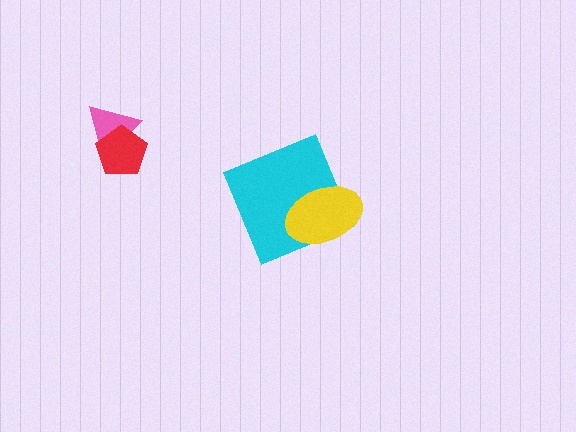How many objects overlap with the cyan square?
1 object overlaps with the cyan square.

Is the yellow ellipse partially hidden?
No, no other shape covers it.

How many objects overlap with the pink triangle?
1 object overlaps with the pink triangle.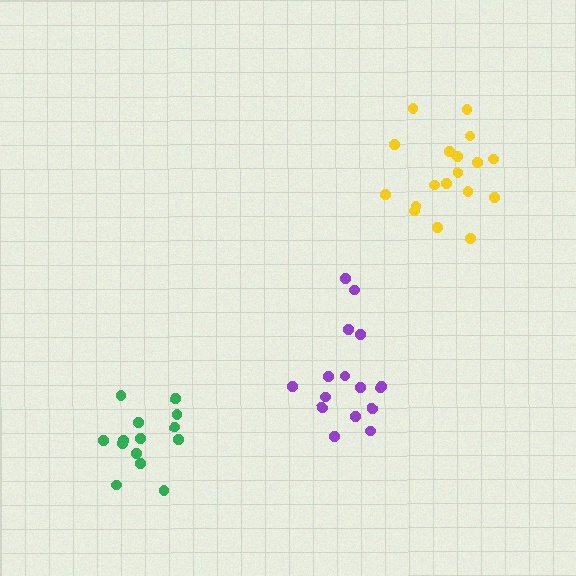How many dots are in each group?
Group 1: 16 dots, Group 2: 14 dots, Group 3: 18 dots (48 total).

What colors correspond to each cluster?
The clusters are colored: purple, green, yellow.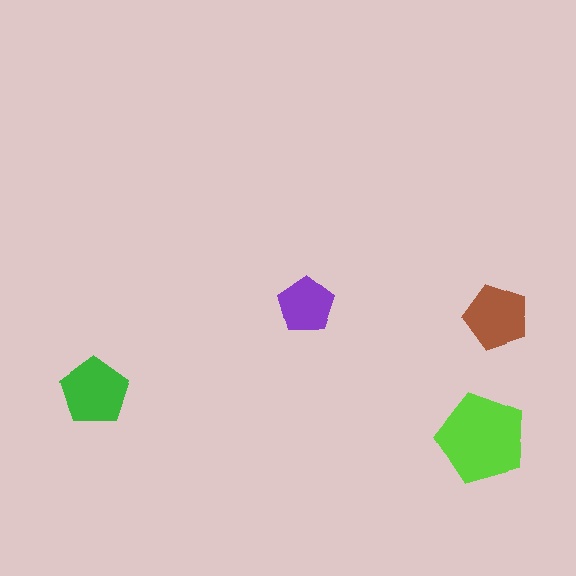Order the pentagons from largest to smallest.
the lime one, the green one, the brown one, the purple one.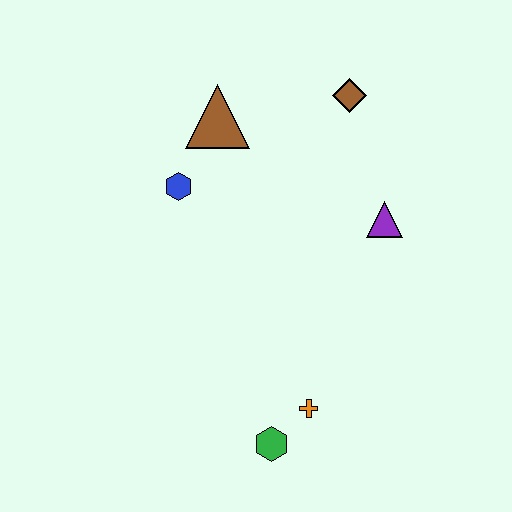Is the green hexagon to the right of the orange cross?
No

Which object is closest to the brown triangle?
The blue hexagon is closest to the brown triangle.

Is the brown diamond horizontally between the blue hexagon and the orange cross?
No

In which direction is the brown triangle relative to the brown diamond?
The brown triangle is to the left of the brown diamond.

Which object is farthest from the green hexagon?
The brown diamond is farthest from the green hexagon.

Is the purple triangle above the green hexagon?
Yes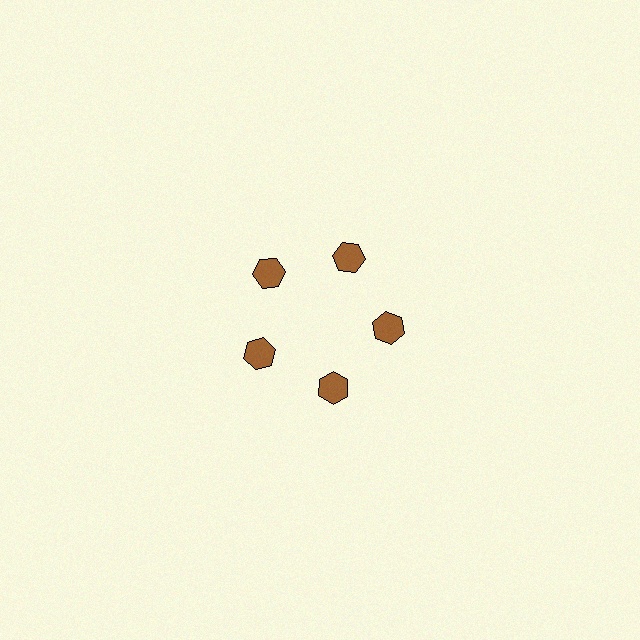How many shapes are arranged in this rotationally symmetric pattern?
There are 5 shapes, arranged in 5 groups of 1.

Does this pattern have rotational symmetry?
Yes, this pattern has 5-fold rotational symmetry. It looks the same after rotating 72 degrees around the center.